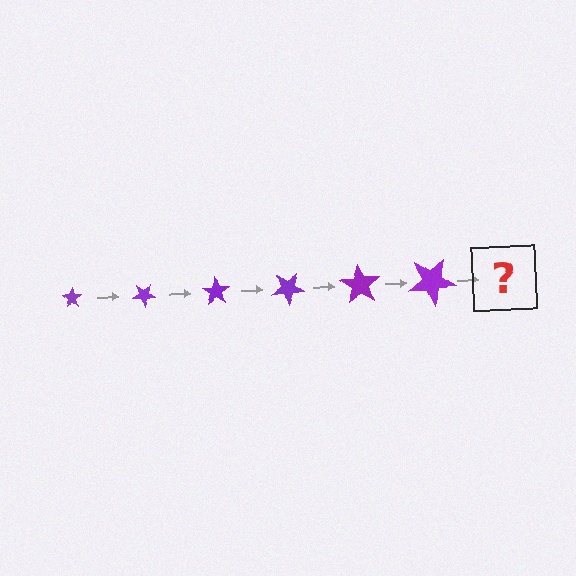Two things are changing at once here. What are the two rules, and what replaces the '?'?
The two rules are that the star grows larger each step and it rotates 35 degrees each step. The '?' should be a star, larger than the previous one and rotated 210 degrees from the start.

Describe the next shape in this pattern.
It should be a star, larger than the previous one and rotated 210 degrees from the start.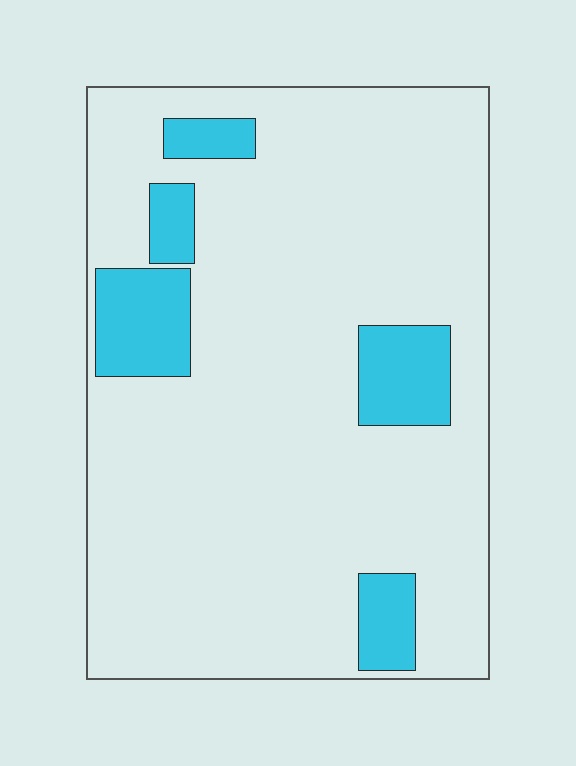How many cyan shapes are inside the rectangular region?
5.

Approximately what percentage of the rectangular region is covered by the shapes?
Approximately 15%.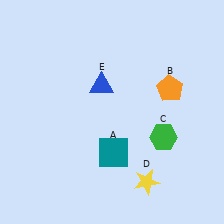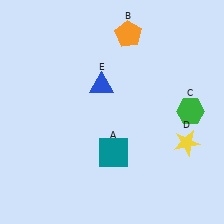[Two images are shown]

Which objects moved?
The objects that moved are: the orange pentagon (B), the green hexagon (C), the yellow star (D).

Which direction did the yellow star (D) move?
The yellow star (D) moved right.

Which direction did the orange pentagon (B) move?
The orange pentagon (B) moved up.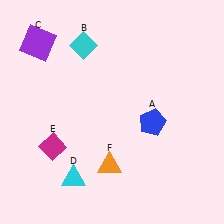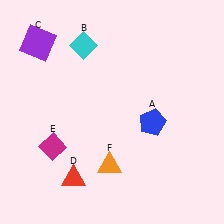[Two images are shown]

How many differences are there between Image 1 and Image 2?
There is 1 difference between the two images.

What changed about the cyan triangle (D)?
In Image 1, D is cyan. In Image 2, it changed to red.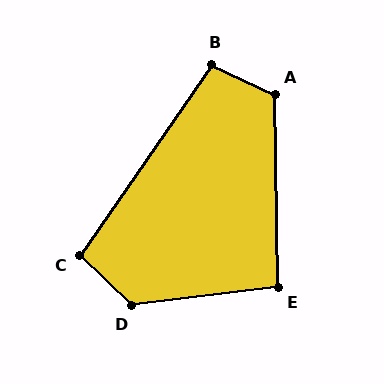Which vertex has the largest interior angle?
D, at approximately 129 degrees.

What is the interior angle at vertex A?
Approximately 116 degrees (obtuse).